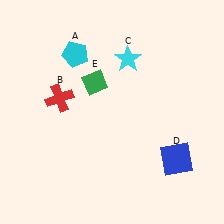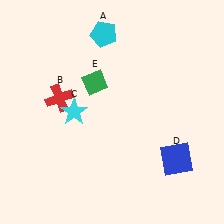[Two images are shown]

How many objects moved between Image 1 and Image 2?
2 objects moved between the two images.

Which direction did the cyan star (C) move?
The cyan star (C) moved left.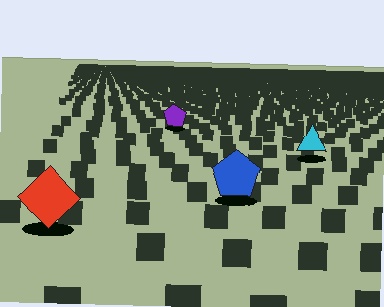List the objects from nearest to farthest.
From nearest to farthest: the red diamond, the blue pentagon, the cyan triangle, the purple pentagon.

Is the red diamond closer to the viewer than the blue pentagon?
Yes. The red diamond is closer — you can tell from the texture gradient: the ground texture is coarser near it.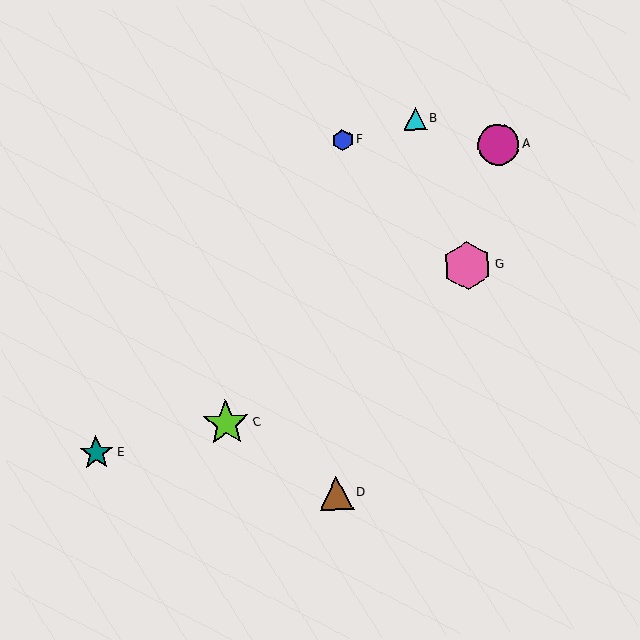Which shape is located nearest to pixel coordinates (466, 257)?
The pink hexagon (labeled G) at (467, 266) is nearest to that location.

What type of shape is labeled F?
Shape F is a blue hexagon.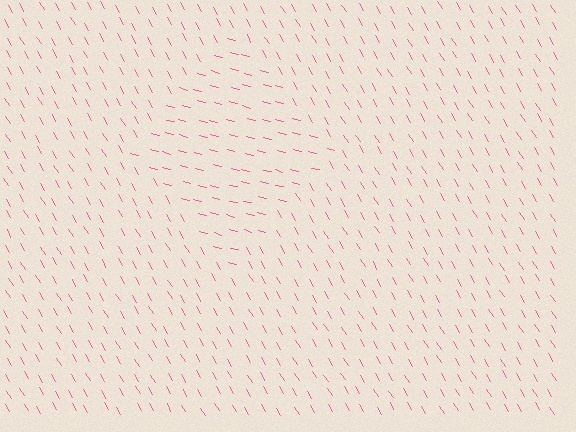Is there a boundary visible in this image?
Yes, there is a texture boundary formed by a change in line orientation.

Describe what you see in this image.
The image is filled with small pink line segments. A diamond region in the image has lines oriented differently from the surrounding lines, creating a visible texture boundary.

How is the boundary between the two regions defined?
The boundary is defined purely by a change in line orientation (approximately 45 degrees difference). All lines are the same color and thickness.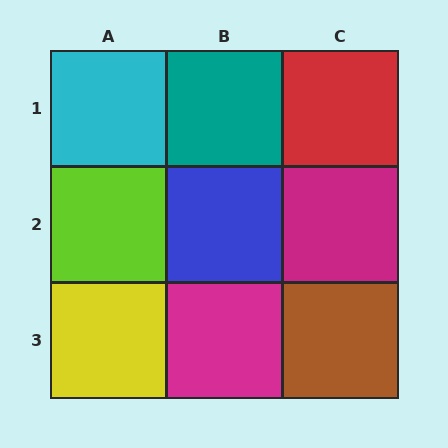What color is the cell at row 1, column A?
Cyan.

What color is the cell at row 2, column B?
Blue.